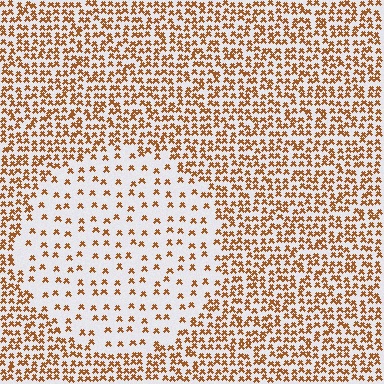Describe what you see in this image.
The image contains small brown elements arranged at two different densities. A circle-shaped region is visible where the elements are less densely packed than the surrounding area.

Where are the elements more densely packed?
The elements are more densely packed outside the circle boundary.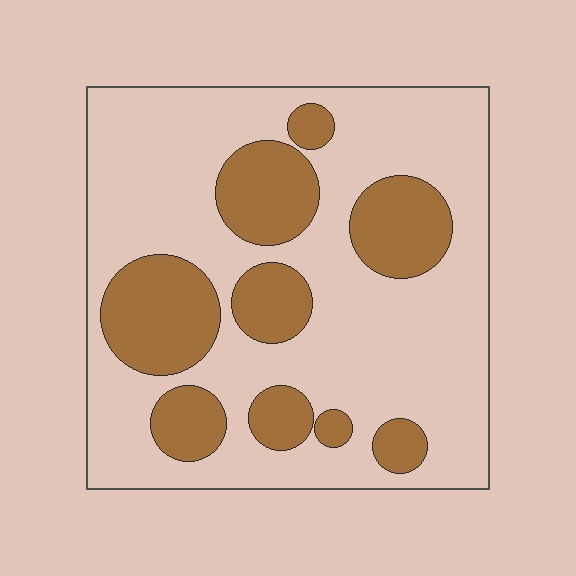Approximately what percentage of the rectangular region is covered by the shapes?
Approximately 30%.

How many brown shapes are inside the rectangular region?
9.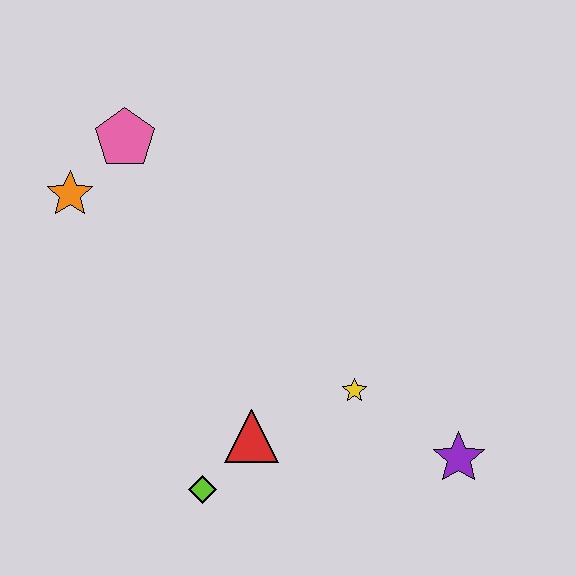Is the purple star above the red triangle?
No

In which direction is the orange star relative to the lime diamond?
The orange star is above the lime diamond.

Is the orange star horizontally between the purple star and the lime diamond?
No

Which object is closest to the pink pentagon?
The orange star is closest to the pink pentagon.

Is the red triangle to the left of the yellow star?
Yes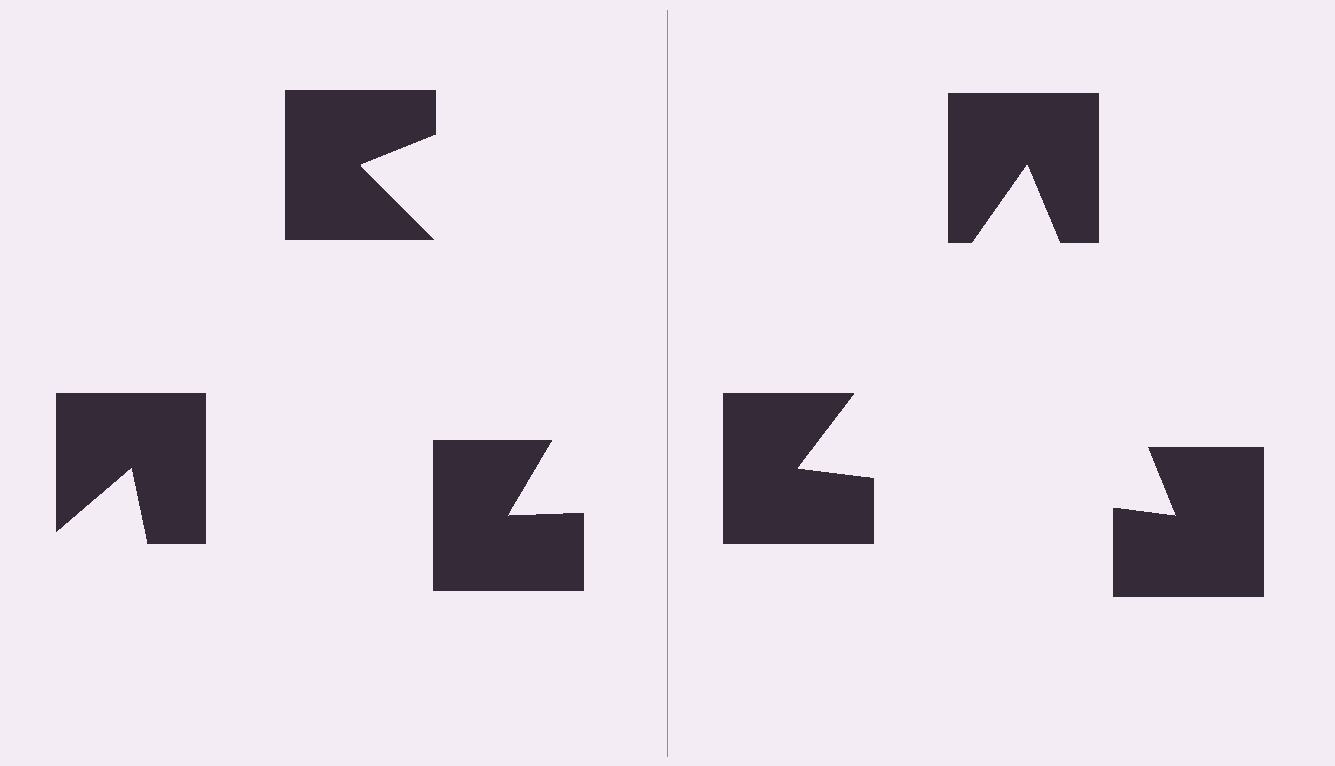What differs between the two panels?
The notched squares are positioned identically on both sides; only the wedge orientations differ. On the right they align to a triangle; on the left they are misaligned.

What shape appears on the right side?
An illusory triangle.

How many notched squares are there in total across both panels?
6 — 3 on each side.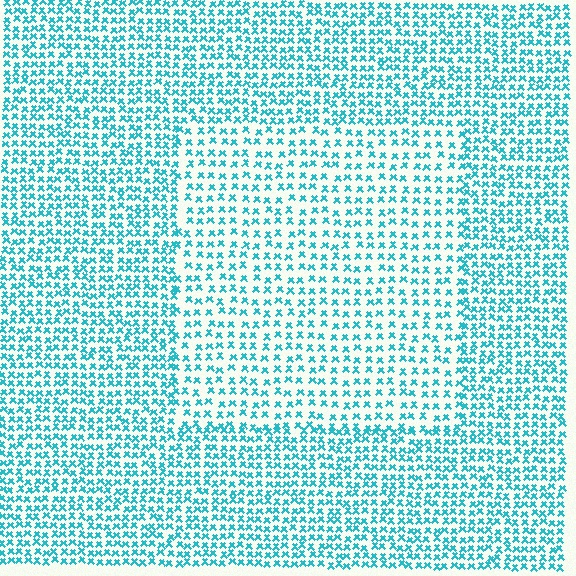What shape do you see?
I see a rectangle.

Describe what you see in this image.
The image contains small cyan elements arranged at two different densities. A rectangle-shaped region is visible where the elements are less densely packed than the surrounding area.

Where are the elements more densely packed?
The elements are more densely packed outside the rectangle boundary.